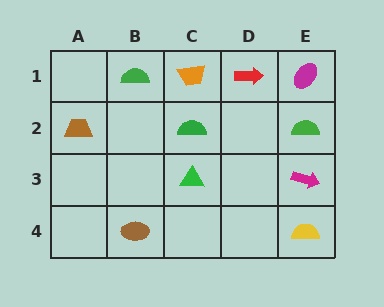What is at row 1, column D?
A red arrow.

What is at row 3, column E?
A magenta arrow.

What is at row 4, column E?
A yellow semicircle.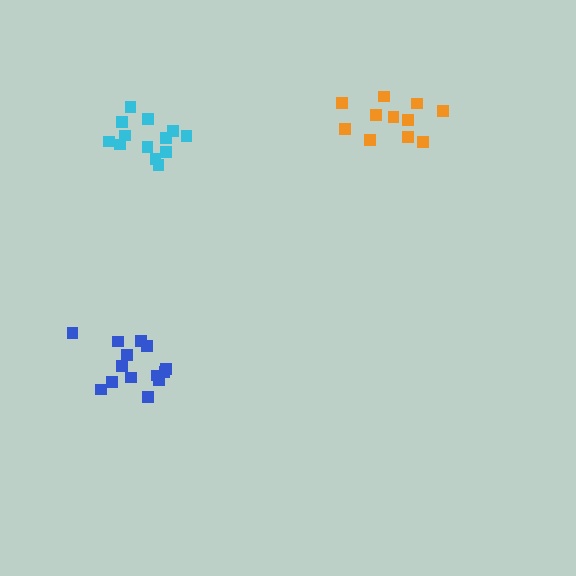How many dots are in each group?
Group 1: 14 dots, Group 2: 11 dots, Group 3: 13 dots (38 total).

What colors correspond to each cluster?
The clusters are colored: blue, orange, cyan.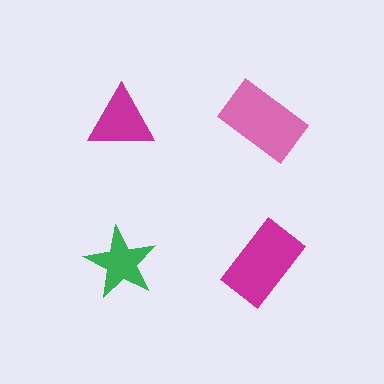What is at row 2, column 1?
A green star.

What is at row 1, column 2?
A pink rectangle.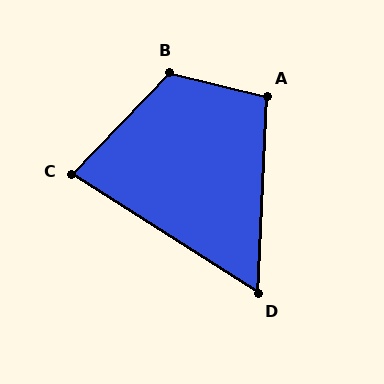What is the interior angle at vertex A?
Approximately 101 degrees (obtuse).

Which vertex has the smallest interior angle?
D, at approximately 60 degrees.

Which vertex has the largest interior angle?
B, at approximately 120 degrees.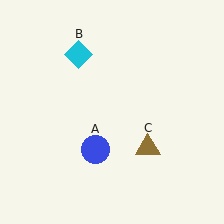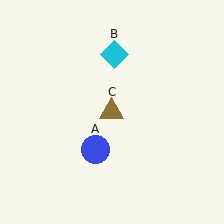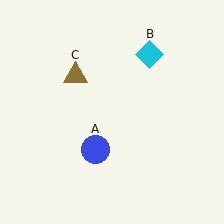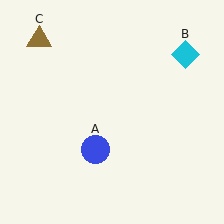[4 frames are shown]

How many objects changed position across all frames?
2 objects changed position: cyan diamond (object B), brown triangle (object C).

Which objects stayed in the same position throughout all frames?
Blue circle (object A) remained stationary.